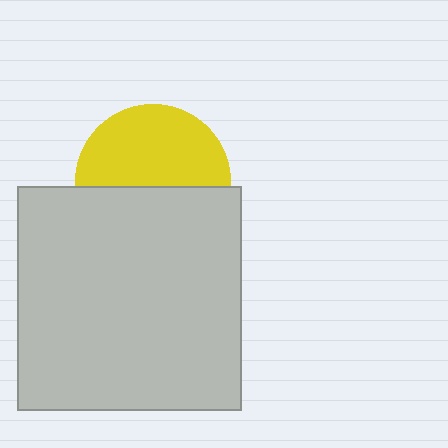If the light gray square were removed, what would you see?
You would see the complete yellow circle.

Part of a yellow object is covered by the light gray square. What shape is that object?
It is a circle.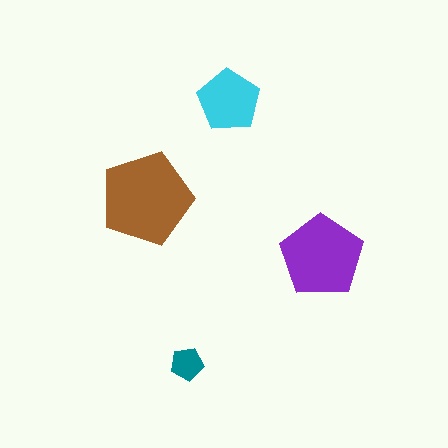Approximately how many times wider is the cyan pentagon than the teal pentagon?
About 2 times wider.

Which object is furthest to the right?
The purple pentagon is rightmost.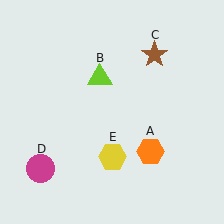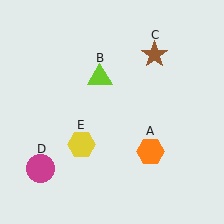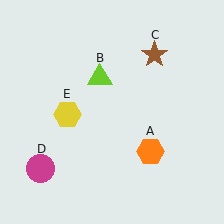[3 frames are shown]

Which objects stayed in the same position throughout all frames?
Orange hexagon (object A) and lime triangle (object B) and brown star (object C) and magenta circle (object D) remained stationary.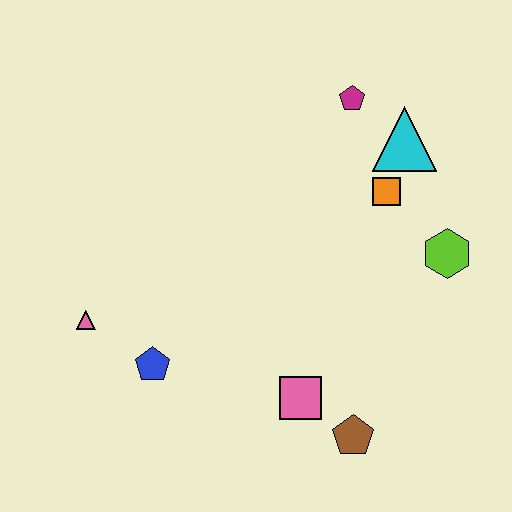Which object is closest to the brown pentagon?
The pink square is closest to the brown pentagon.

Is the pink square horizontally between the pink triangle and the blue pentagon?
No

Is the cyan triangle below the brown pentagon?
No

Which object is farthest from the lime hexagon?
The pink triangle is farthest from the lime hexagon.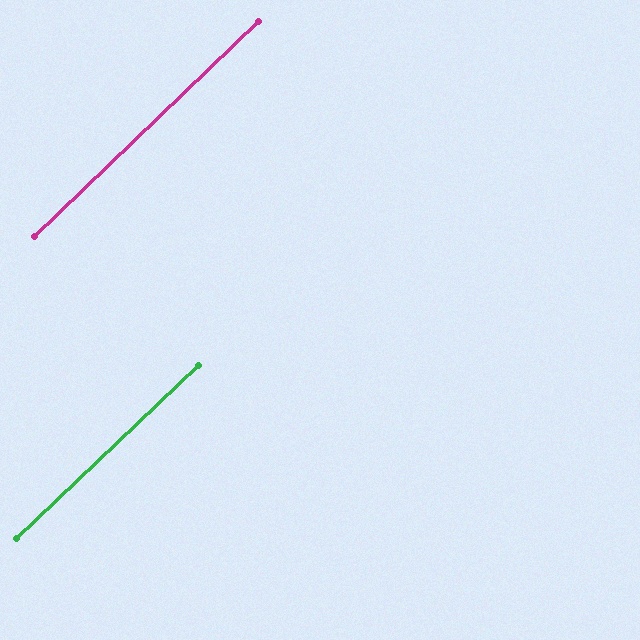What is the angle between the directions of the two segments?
Approximately 0 degrees.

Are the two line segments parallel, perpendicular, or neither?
Parallel — their directions differ by only 0.1°.